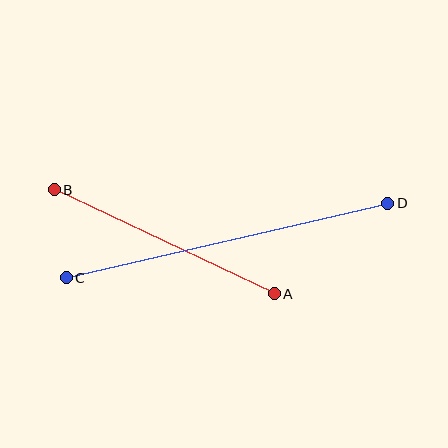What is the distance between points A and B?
The distance is approximately 243 pixels.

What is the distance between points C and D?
The distance is approximately 330 pixels.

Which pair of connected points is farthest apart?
Points C and D are farthest apart.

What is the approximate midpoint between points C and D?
The midpoint is at approximately (227, 241) pixels.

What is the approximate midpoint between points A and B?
The midpoint is at approximately (164, 242) pixels.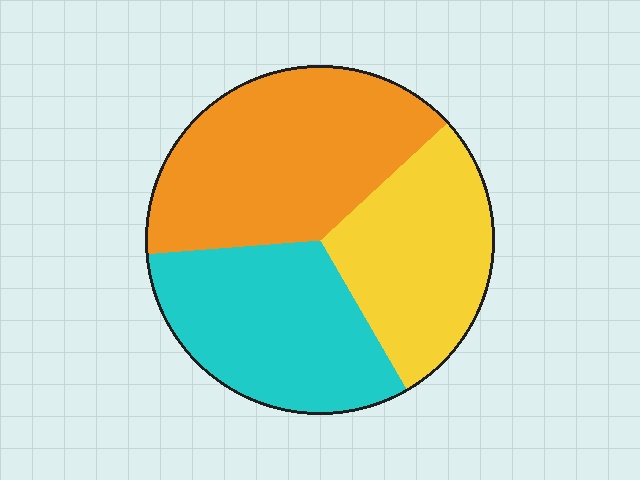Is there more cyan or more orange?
Orange.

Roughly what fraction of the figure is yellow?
Yellow takes up between a quarter and a half of the figure.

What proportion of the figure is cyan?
Cyan takes up between a quarter and a half of the figure.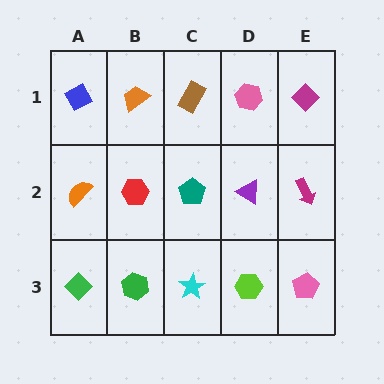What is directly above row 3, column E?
A magenta arrow.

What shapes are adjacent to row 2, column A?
A blue diamond (row 1, column A), a green diamond (row 3, column A), a red hexagon (row 2, column B).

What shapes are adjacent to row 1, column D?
A purple triangle (row 2, column D), a brown rectangle (row 1, column C), a magenta diamond (row 1, column E).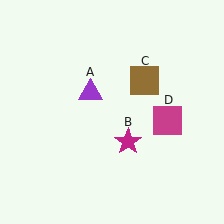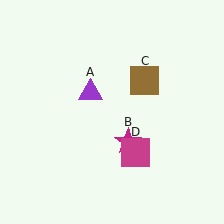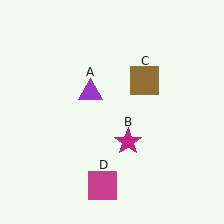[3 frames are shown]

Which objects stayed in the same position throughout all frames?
Purple triangle (object A) and magenta star (object B) and brown square (object C) remained stationary.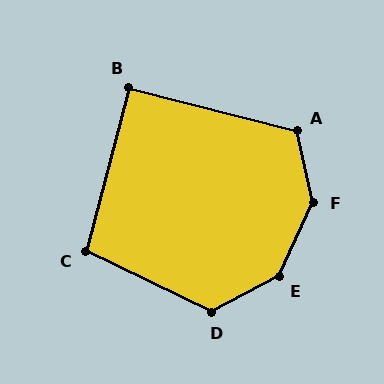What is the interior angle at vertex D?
Approximately 126 degrees (obtuse).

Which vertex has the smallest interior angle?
B, at approximately 91 degrees.